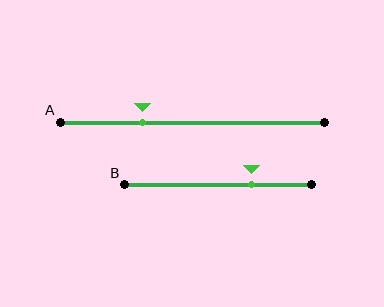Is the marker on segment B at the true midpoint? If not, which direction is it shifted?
No, the marker on segment B is shifted to the right by about 18% of the segment length.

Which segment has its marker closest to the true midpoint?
Segment B has its marker closest to the true midpoint.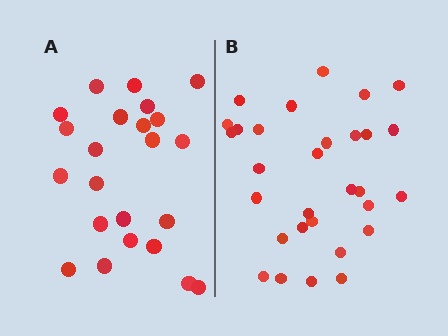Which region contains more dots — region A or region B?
Region B (the right region) has more dots.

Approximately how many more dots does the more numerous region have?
Region B has roughly 8 or so more dots than region A.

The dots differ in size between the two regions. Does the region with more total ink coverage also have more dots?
No. Region A has more total ink coverage because its dots are larger, but region B actually contains more individual dots. Total area can be misleading — the number of items is what matters here.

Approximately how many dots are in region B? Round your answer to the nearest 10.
About 30 dots.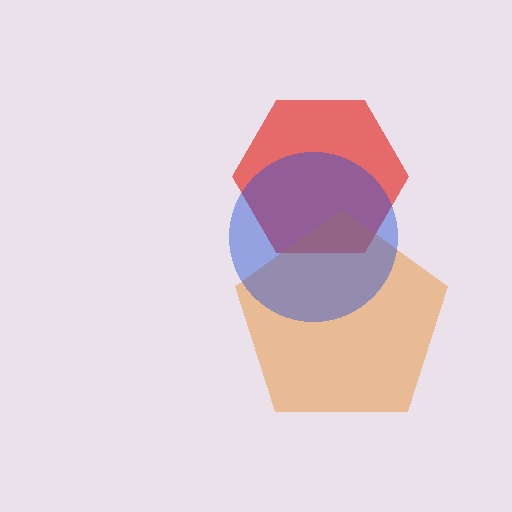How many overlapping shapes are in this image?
There are 3 overlapping shapes in the image.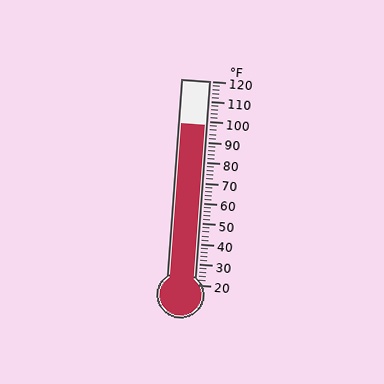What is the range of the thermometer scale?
The thermometer scale ranges from 20°F to 120°F.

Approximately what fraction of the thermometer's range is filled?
The thermometer is filled to approximately 80% of its range.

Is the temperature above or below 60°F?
The temperature is above 60°F.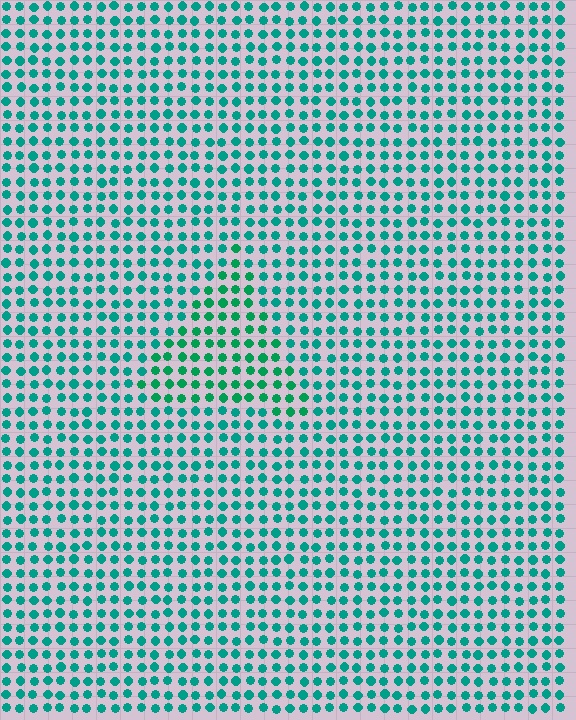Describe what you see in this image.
The image is filled with small teal elements in a uniform arrangement. A triangle-shaped region is visible where the elements are tinted to a slightly different hue, forming a subtle color boundary.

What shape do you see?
I see a triangle.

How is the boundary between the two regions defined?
The boundary is defined purely by a slight shift in hue (about 21 degrees). Spacing, size, and orientation are identical on both sides.